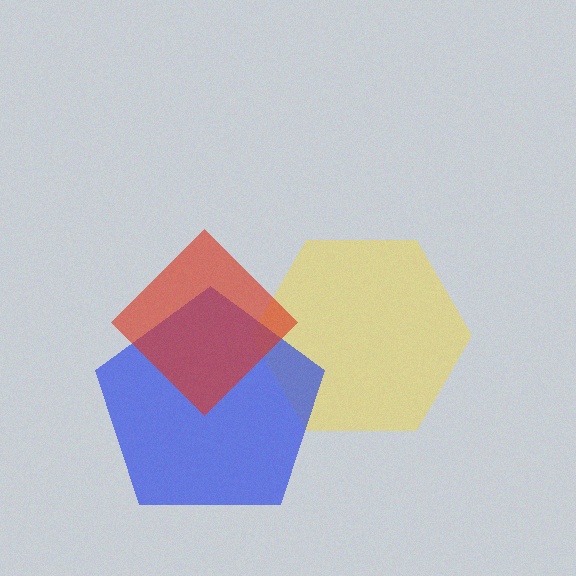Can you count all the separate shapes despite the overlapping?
Yes, there are 3 separate shapes.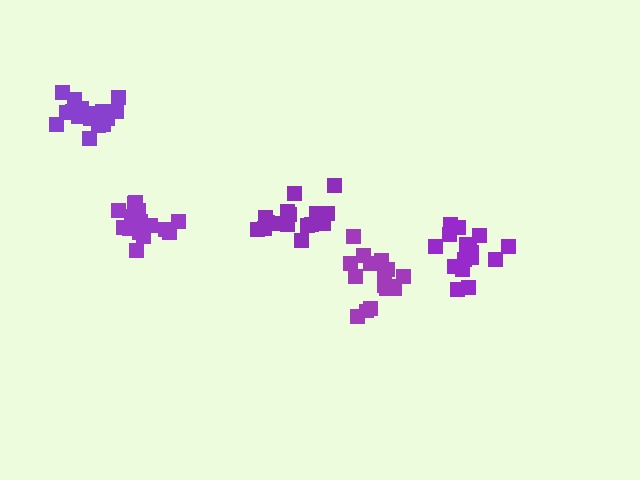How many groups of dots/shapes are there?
There are 5 groups.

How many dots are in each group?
Group 1: 16 dots, Group 2: 18 dots, Group 3: 16 dots, Group 4: 16 dots, Group 5: 17 dots (83 total).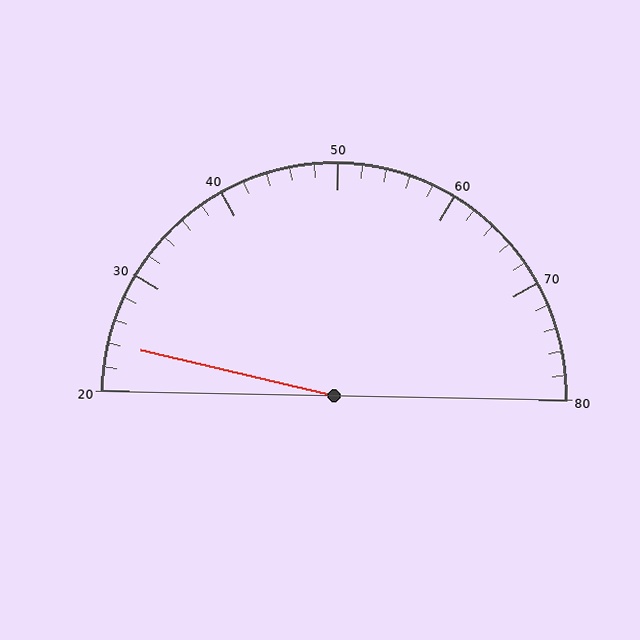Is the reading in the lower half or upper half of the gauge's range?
The reading is in the lower half of the range (20 to 80).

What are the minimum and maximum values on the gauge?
The gauge ranges from 20 to 80.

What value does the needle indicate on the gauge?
The needle indicates approximately 24.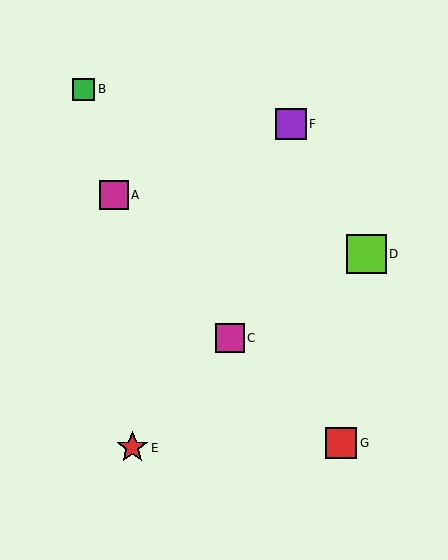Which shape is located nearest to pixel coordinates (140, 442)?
The red star (labeled E) at (132, 448) is nearest to that location.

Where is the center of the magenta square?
The center of the magenta square is at (230, 338).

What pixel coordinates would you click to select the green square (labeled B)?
Click at (84, 89) to select the green square B.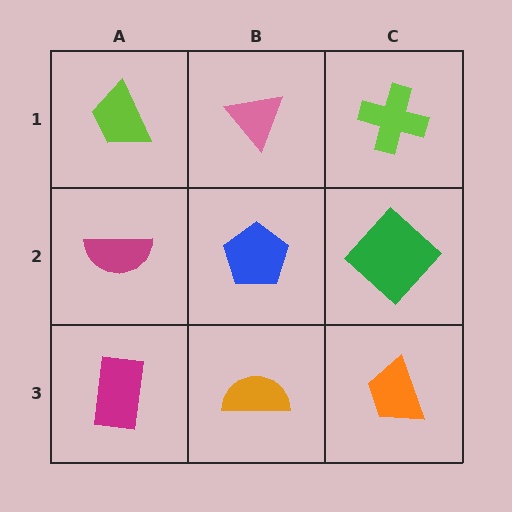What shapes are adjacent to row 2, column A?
A lime trapezoid (row 1, column A), a magenta rectangle (row 3, column A), a blue pentagon (row 2, column B).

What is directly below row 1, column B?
A blue pentagon.